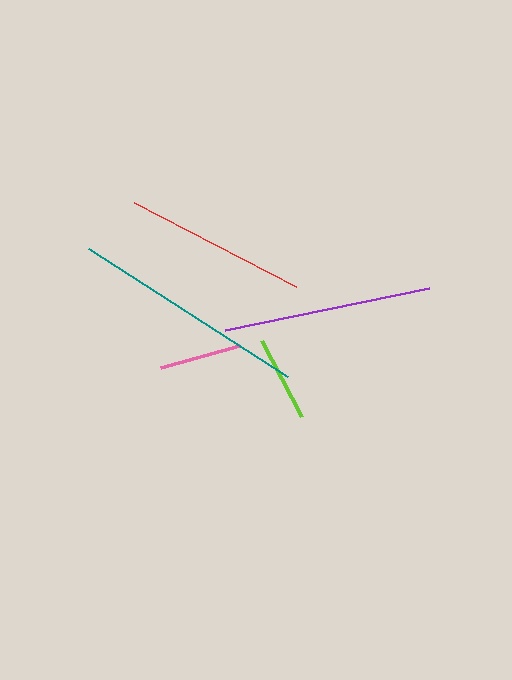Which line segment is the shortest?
The pink line is the shortest at approximately 82 pixels.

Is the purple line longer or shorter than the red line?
The purple line is longer than the red line.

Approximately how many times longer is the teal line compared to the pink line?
The teal line is approximately 2.9 times the length of the pink line.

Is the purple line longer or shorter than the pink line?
The purple line is longer than the pink line.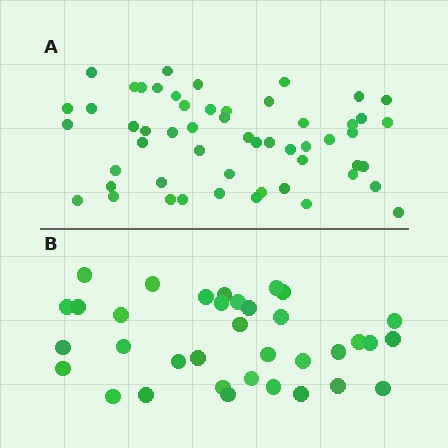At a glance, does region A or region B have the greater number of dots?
Region A (the top region) has more dots.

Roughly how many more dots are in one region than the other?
Region A has approximately 20 more dots than region B.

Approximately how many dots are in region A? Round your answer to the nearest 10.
About 50 dots. (The exact count is 54, which rounds to 50.)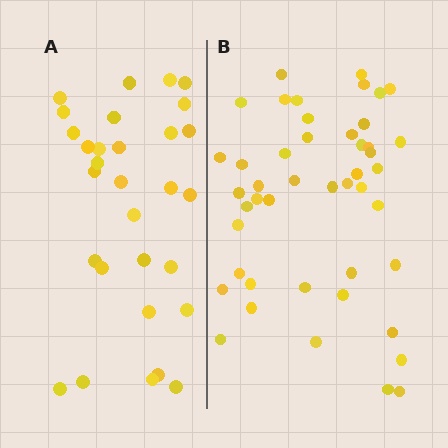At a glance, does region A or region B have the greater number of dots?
Region B (the right region) has more dots.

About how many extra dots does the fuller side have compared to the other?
Region B has approximately 15 more dots than region A.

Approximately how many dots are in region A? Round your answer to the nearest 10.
About 30 dots.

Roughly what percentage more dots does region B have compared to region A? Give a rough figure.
About 55% more.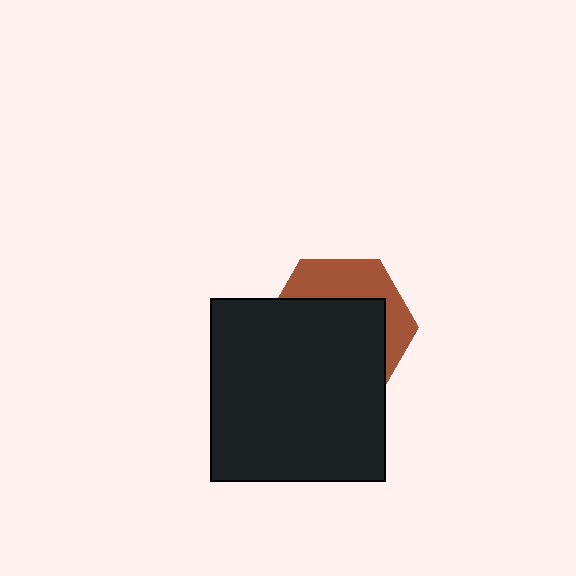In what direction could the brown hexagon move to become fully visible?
The brown hexagon could move up. That would shift it out from behind the black rectangle entirely.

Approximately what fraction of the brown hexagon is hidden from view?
Roughly 65% of the brown hexagon is hidden behind the black rectangle.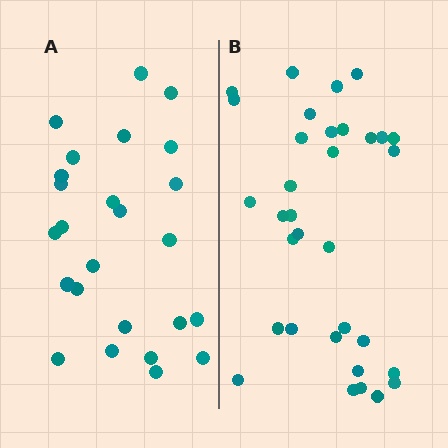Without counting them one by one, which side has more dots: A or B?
Region B (the right region) has more dots.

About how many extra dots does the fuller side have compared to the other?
Region B has roughly 8 or so more dots than region A.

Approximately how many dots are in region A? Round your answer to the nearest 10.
About 20 dots. (The exact count is 25, which rounds to 20.)